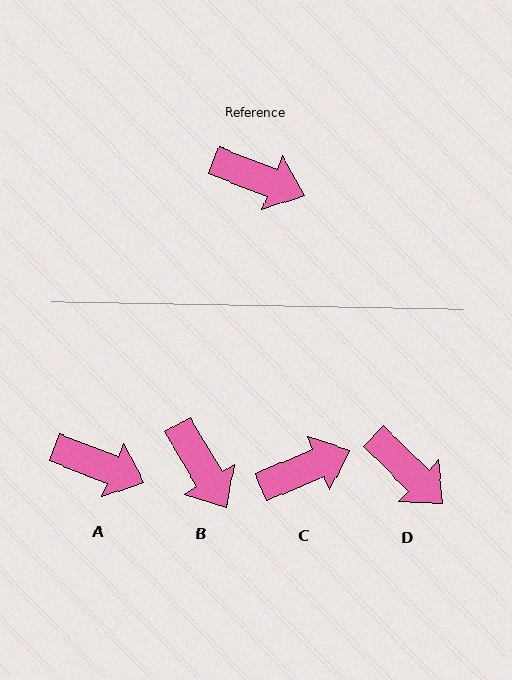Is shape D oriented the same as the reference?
No, it is off by about 23 degrees.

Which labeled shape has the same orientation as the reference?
A.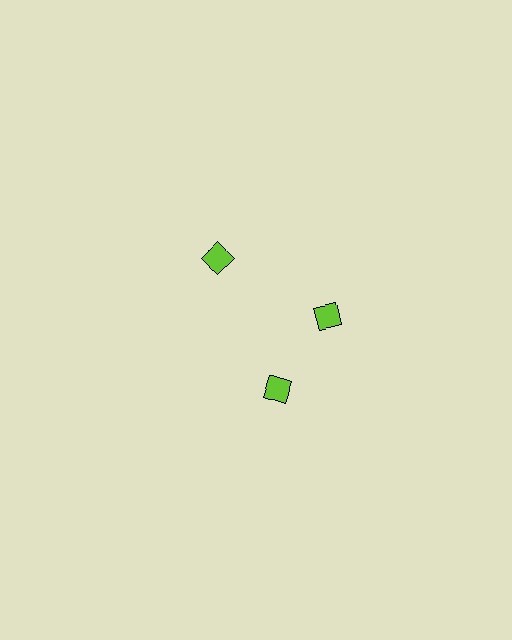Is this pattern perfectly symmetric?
No. The 3 lime diamonds are arranged in a ring, but one element near the 7 o'clock position is rotated out of alignment along the ring, breaking the 3-fold rotational symmetry.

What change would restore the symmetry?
The symmetry would be restored by rotating it back into even spacing with its neighbors so that all 3 diamonds sit at equal angles and equal distance from the center.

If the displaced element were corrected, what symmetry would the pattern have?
It would have 3-fold rotational symmetry — the pattern would map onto itself every 120 degrees.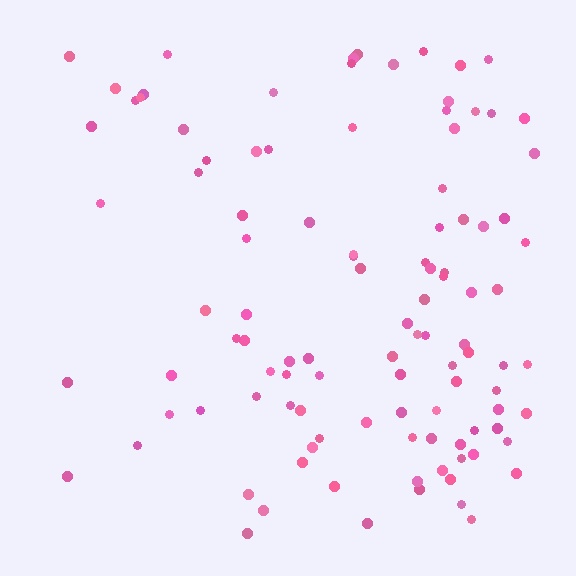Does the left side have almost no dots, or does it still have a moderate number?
Still a moderate number, just noticeably fewer than the right.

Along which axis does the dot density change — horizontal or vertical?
Horizontal.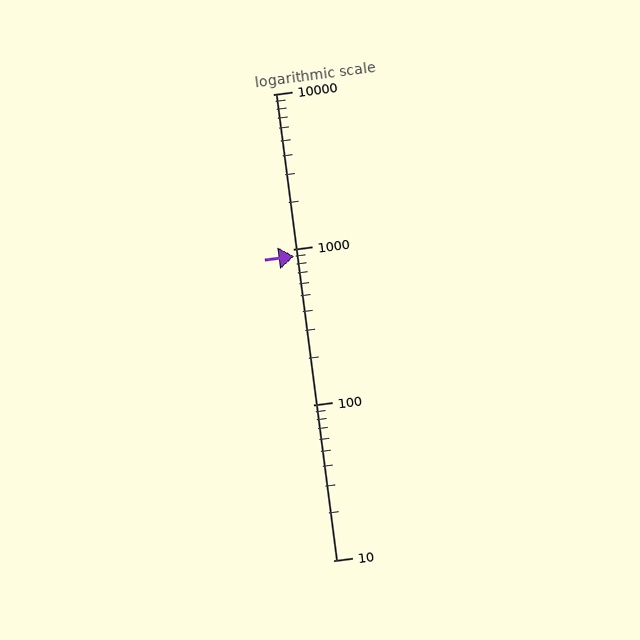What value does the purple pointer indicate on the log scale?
The pointer indicates approximately 900.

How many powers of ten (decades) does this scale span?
The scale spans 3 decades, from 10 to 10000.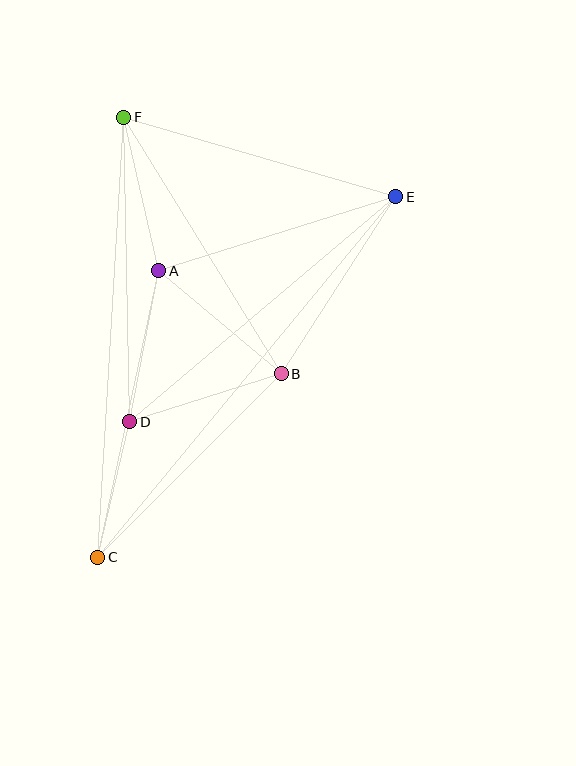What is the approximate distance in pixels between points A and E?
The distance between A and E is approximately 248 pixels.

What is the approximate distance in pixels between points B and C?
The distance between B and C is approximately 259 pixels.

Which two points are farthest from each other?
Points C and E are farthest from each other.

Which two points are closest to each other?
Points C and D are closest to each other.